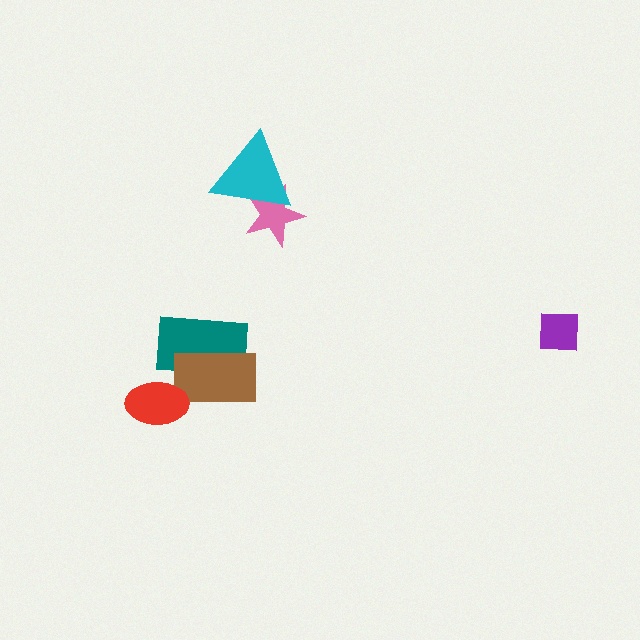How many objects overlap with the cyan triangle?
1 object overlaps with the cyan triangle.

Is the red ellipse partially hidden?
No, no other shape covers it.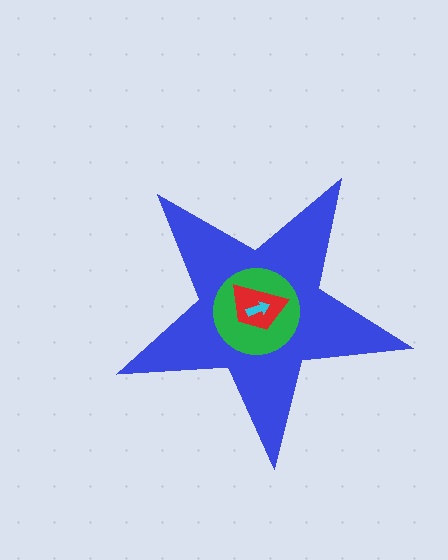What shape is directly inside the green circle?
The red trapezoid.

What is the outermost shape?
The blue star.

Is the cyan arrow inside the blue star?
Yes.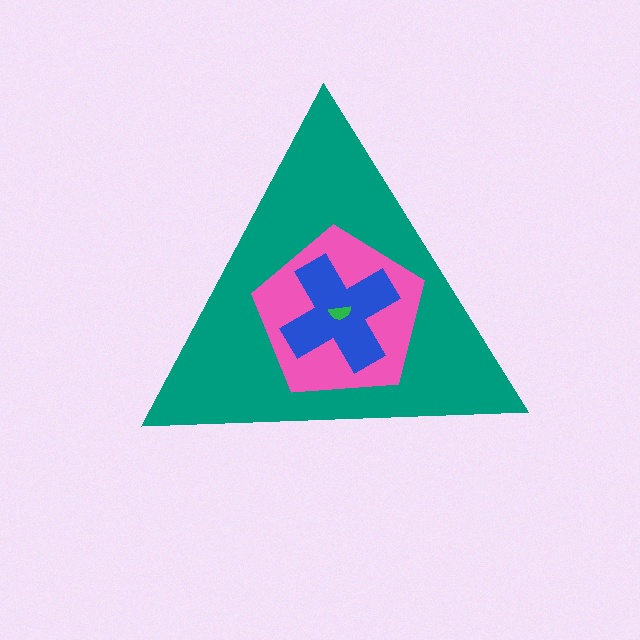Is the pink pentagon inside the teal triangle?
Yes.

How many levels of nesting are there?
4.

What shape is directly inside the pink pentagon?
The blue cross.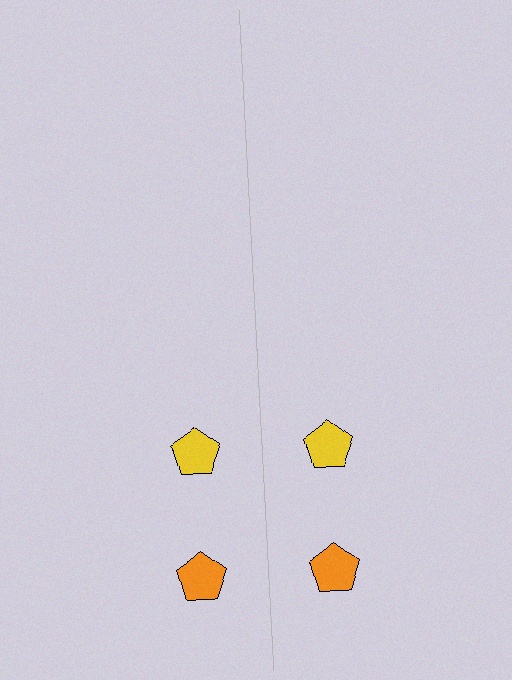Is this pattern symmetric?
Yes, this pattern has bilateral (reflection) symmetry.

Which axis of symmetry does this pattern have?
The pattern has a vertical axis of symmetry running through the center of the image.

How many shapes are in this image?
There are 4 shapes in this image.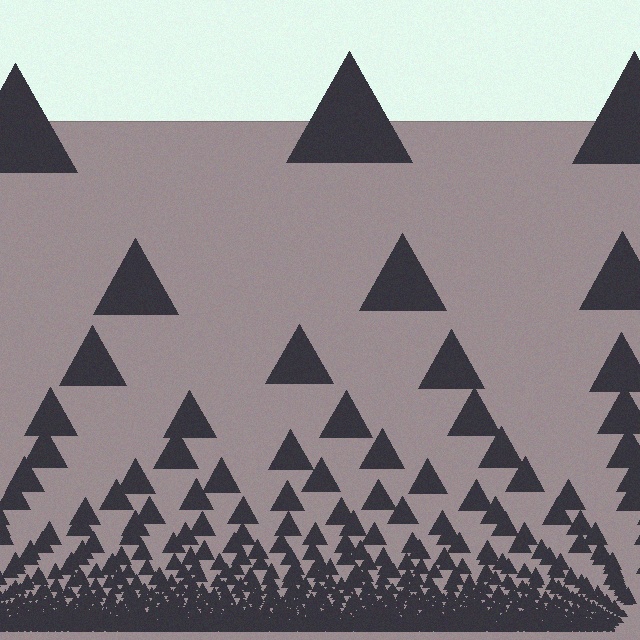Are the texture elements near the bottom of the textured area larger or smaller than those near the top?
Smaller. The gradient is inverted — elements near the bottom are smaller and denser.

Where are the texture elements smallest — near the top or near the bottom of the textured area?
Near the bottom.